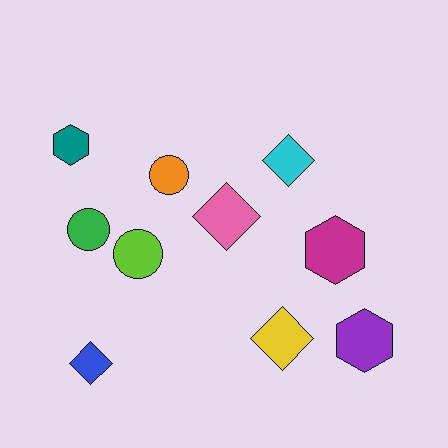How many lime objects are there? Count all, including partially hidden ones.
There is 1 lime object.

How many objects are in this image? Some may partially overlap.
There are 10 objects.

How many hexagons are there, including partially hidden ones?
There are 3 hexagons.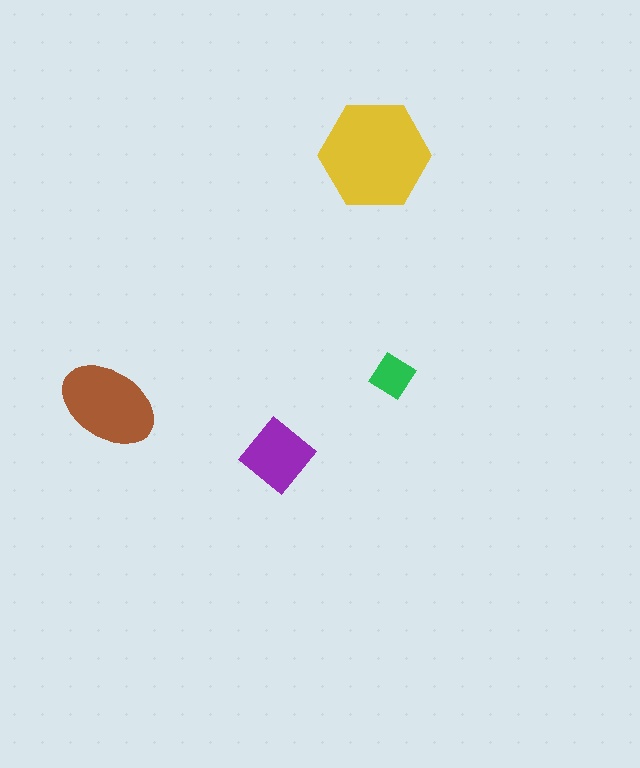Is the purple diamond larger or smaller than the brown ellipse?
Smaller.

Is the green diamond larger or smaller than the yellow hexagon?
Smaller.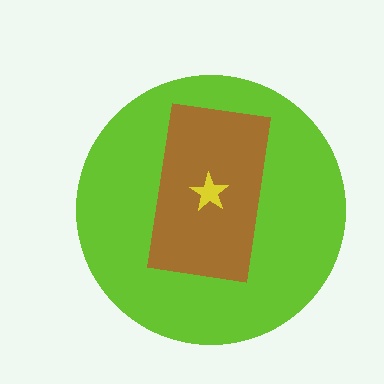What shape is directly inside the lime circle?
The brown rectangle.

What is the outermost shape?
The lime circle.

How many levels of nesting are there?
3.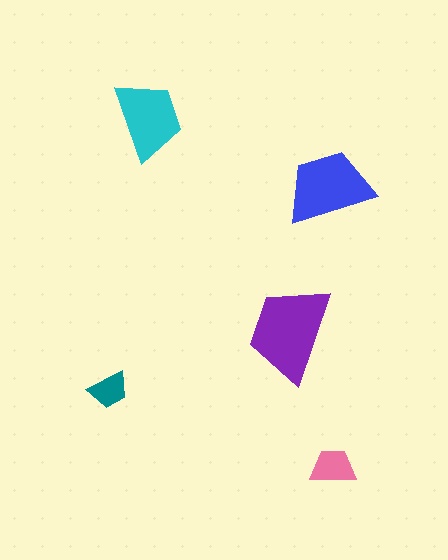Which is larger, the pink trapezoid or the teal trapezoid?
The pink one.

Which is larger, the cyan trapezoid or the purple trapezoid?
The purple one.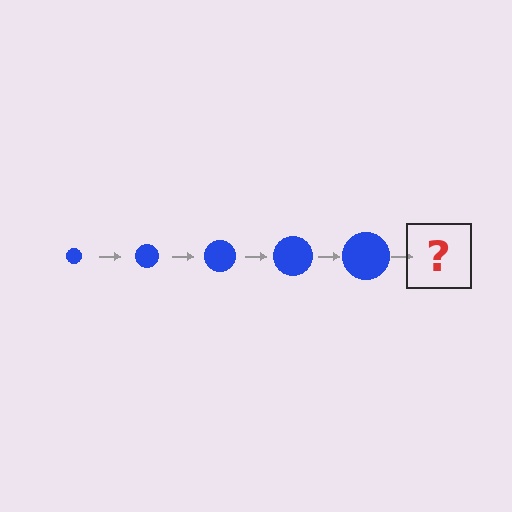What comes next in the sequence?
The next element should be a blue circle, larger than the previous one.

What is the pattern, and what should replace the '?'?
The pattern is that the circle gets progressively larger each step. The '?' should be a blue circle, larger than the previous one.